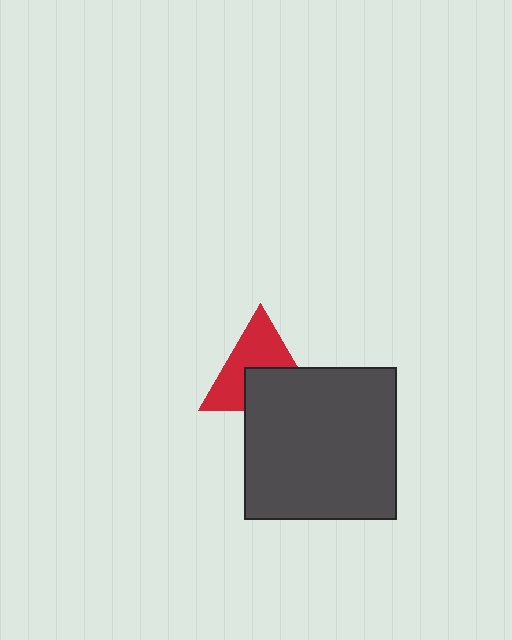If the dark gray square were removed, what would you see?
You would see the complete red triangle.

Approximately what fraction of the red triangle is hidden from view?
Roughly 43% of the red triangle is hidden behind the dark gray square.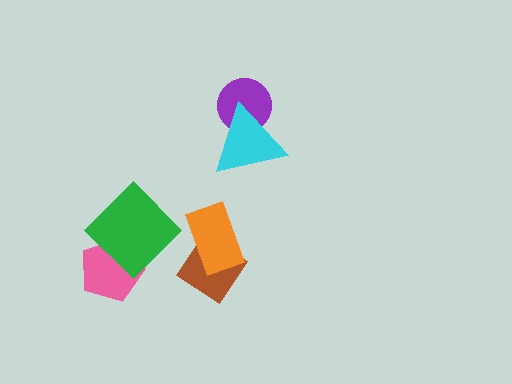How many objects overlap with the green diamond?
1 object overlaps with the green diamond.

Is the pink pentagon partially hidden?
Yes, it is partially covered by another shape.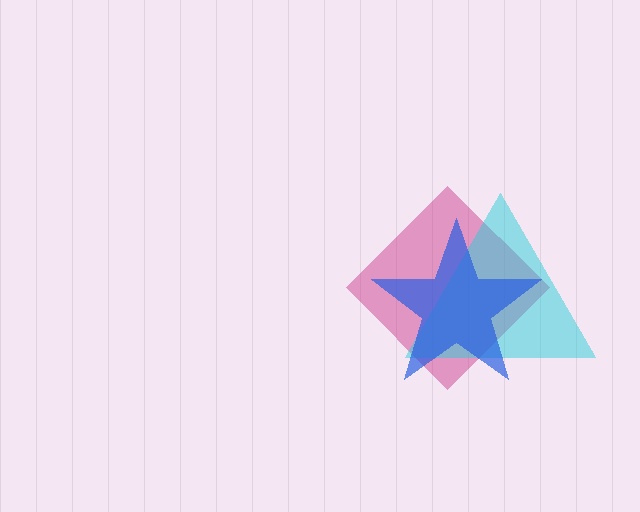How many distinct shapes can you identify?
There are 3 distinct shapes: a magenta diamond, a cyan triangle, a blue star.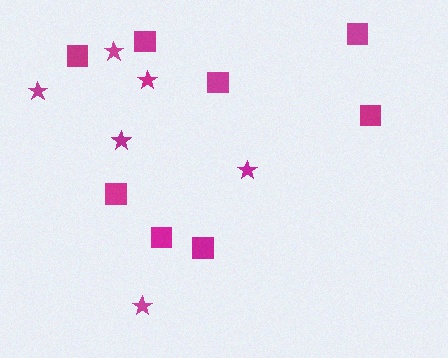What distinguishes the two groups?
There are 2 groups: one group of squares (8) and one group of stars (6).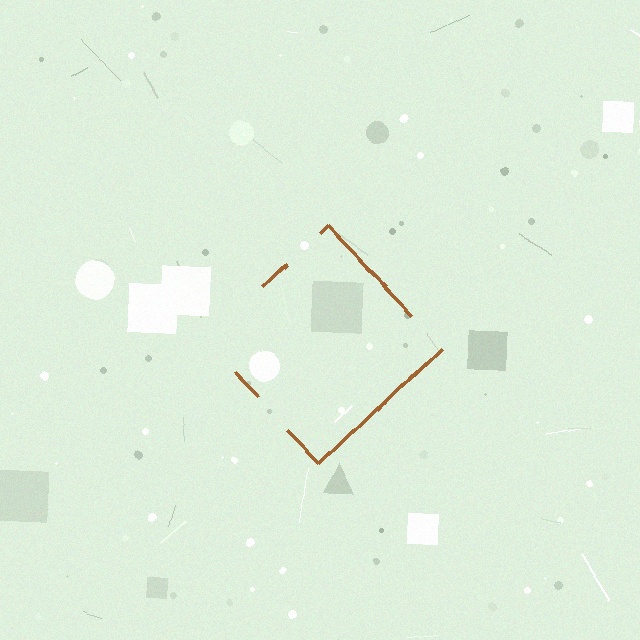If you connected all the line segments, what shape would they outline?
They would outline a diamond.